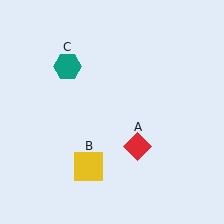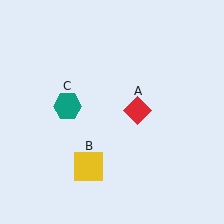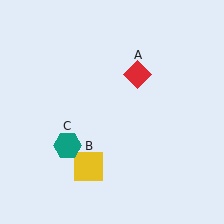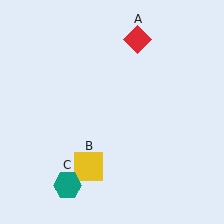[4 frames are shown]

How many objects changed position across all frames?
2 objects changed position: red diamond (object A), teal hexagon (object C).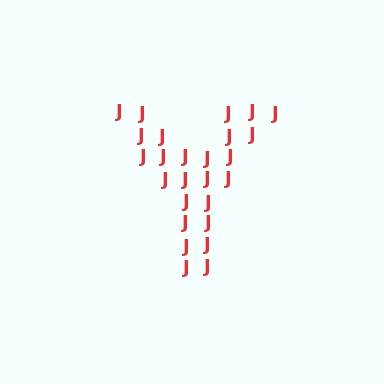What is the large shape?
The large shape is the letter Y.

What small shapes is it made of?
It is made of small letter J's.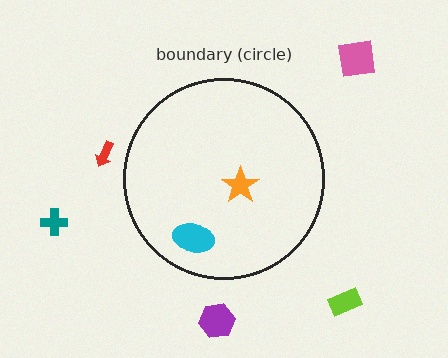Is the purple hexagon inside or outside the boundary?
Outside.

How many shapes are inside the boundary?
2 inside, 5 outside.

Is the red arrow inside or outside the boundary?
Outside.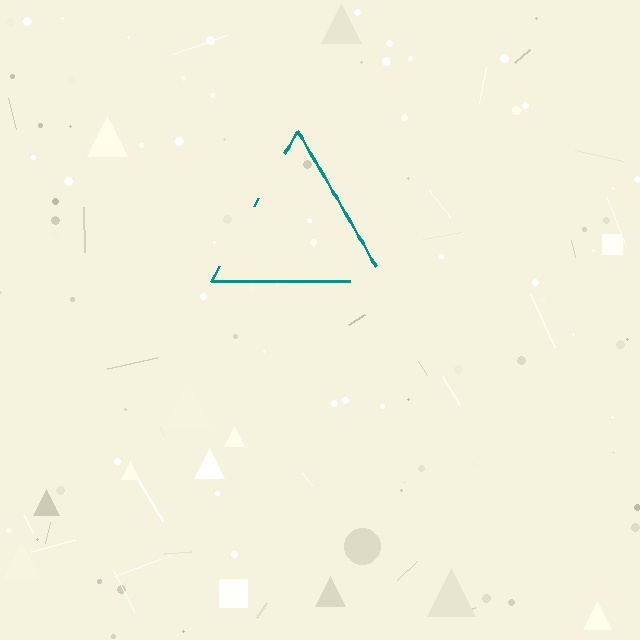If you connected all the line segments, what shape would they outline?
They would outline a triangle.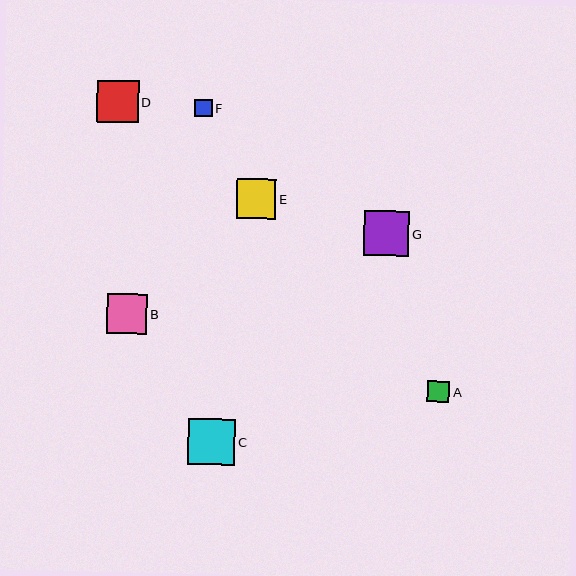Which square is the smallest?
Square F is the smallest with a size of approximately 17 pixels.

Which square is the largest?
Square C is the largest with a size of approximately 47 pixels.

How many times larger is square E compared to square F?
Square E is approximately 2.3 times the size of square F.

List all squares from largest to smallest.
From largest to smallest: C, G, D, B, E, A, F.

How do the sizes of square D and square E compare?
Square D and square E are approximately the same size.